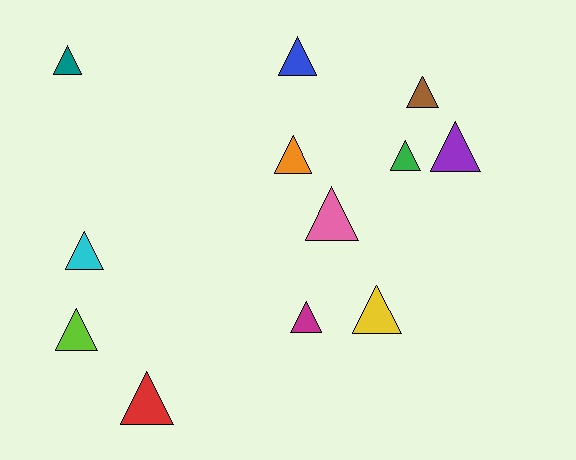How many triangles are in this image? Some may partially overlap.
There are 12 triangles.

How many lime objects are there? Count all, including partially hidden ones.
There is 1 lime object.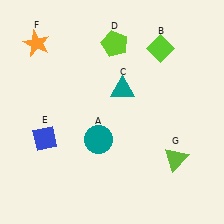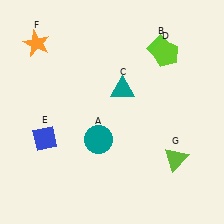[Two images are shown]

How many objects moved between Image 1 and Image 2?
1 object moved between the two images.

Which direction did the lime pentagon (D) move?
The lime pentagon (D) moved right.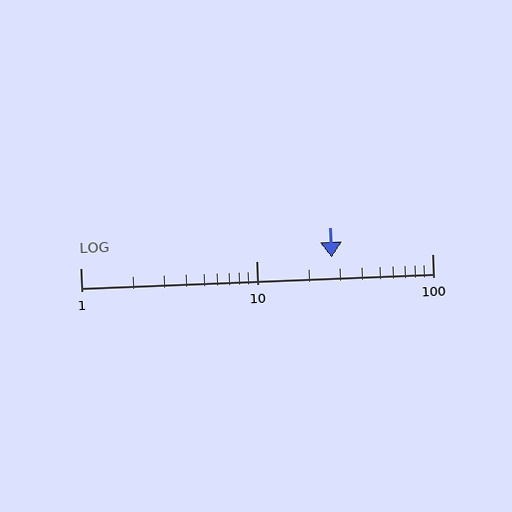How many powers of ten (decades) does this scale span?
The scale spans 2 decades, from 1 to 100.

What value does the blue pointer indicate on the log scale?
The pointer indicates approximately 27.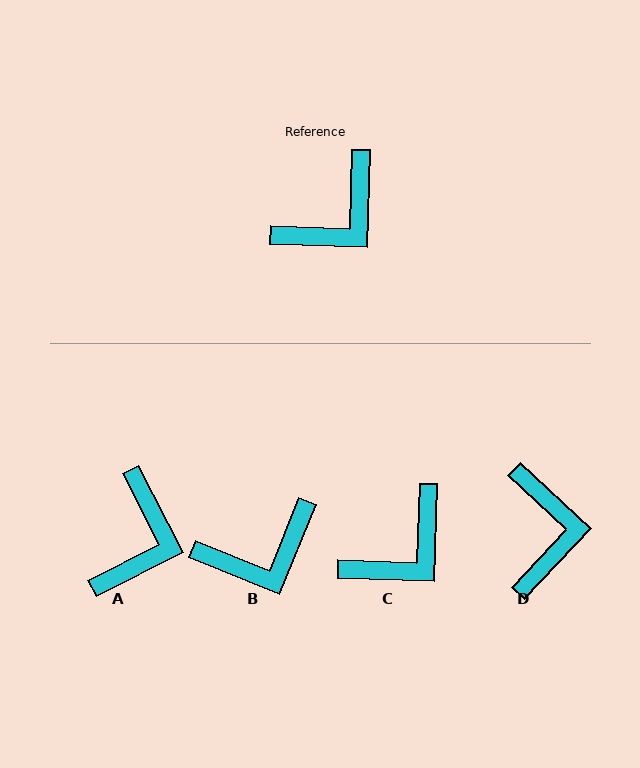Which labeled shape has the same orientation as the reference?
C.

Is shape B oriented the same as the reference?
No, it is off by about 20 degrees.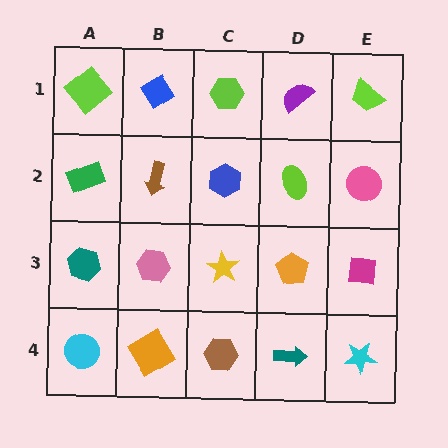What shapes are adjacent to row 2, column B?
A blue diamond (row 1, column B), a pink hexagon (row 3, column B), a green rectangle (row 2, column A), a blue hexagon (row 2, column C).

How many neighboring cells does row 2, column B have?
4.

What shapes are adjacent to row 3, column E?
A pink circle (row 2, column E), a cyan star (row 4, column E), an orange pentagon (row 3, column D).